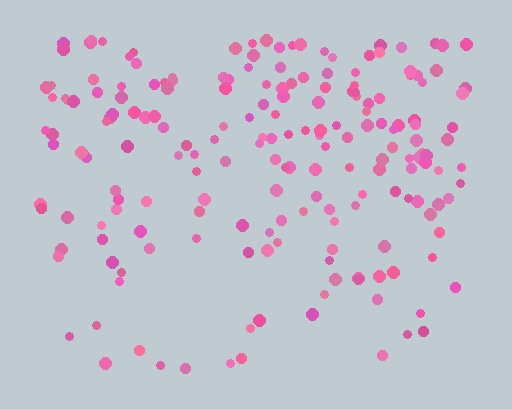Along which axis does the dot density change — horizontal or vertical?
Vertical.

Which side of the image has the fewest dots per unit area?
The bottom.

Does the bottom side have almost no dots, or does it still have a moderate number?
Still a moderate number, just noticeably fewer than the top.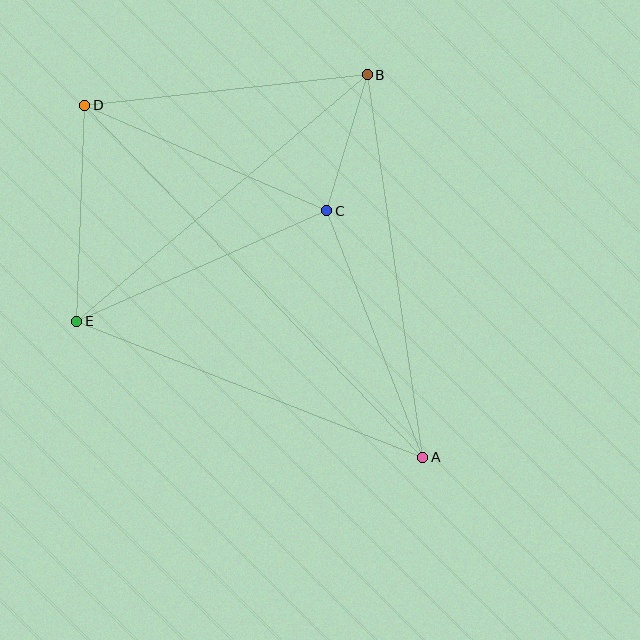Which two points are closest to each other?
Points B and C are closest to each other.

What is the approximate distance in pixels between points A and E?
The distance between A and E is approximately 372 pixels.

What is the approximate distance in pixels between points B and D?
The distance between B and D is approximately 284 pixels.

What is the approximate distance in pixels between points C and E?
The distance between C and E is approximately 273 pixels.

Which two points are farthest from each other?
Points A and D are farthest from each other.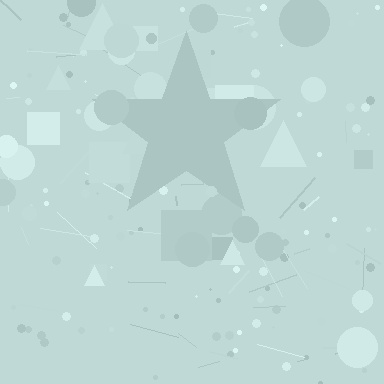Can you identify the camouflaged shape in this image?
The camouflaged shape is a star.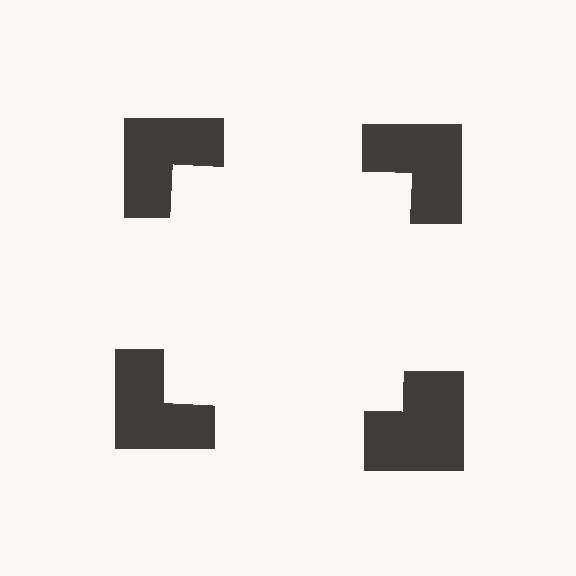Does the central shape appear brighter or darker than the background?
It typically appears slightly brighter than the background, even though no actual brightness change is drawn.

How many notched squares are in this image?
There are 4 — one at each vertex of the illusory square.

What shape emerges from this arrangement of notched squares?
An illusory square — its edges are inferred from the aligned wedge cuts in the notched squares, not physically drawn.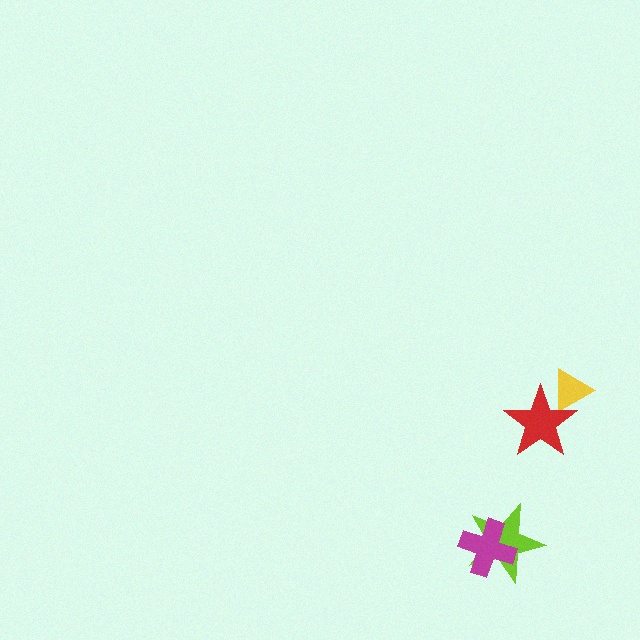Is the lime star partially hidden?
Yes, it is partially covered by another shape.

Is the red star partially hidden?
No, no other shape covers it.